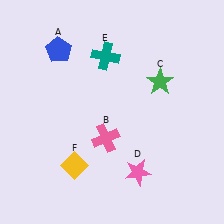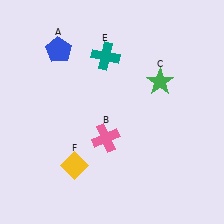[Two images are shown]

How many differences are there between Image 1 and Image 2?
There is 1 difference between the two images.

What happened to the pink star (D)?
The pink star (D) was removed in Image 2. It was in the bottom-right area of Image 1.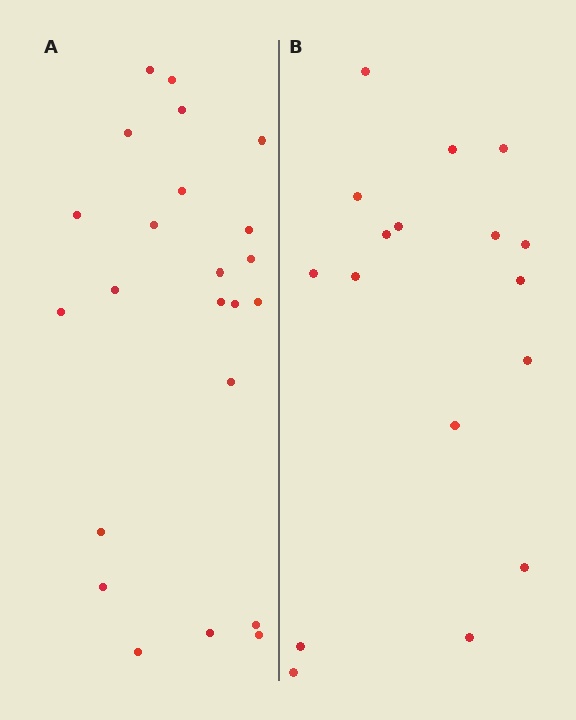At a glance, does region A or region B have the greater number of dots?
Region A (the left region) has more dots.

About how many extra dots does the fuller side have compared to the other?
Region A has about 6 more dots than region B.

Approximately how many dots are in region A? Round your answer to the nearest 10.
About 20 dots. (The exact count is 23, which rounds to 20.)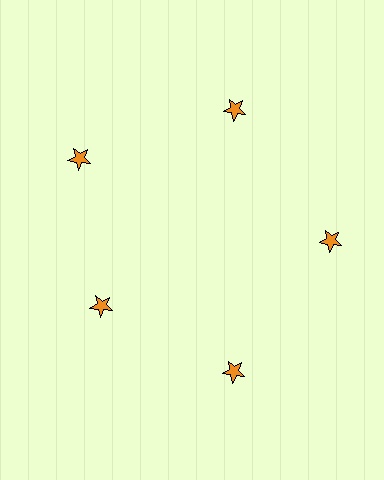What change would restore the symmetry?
The symmetry would be restored by moving it outward, back onto the ring so that all 5 stars sit at equal angles and equal distance from the center.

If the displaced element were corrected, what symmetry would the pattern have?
It would have 5-fold rotational symmetry — the pattern would map onto itself every 72 degrees.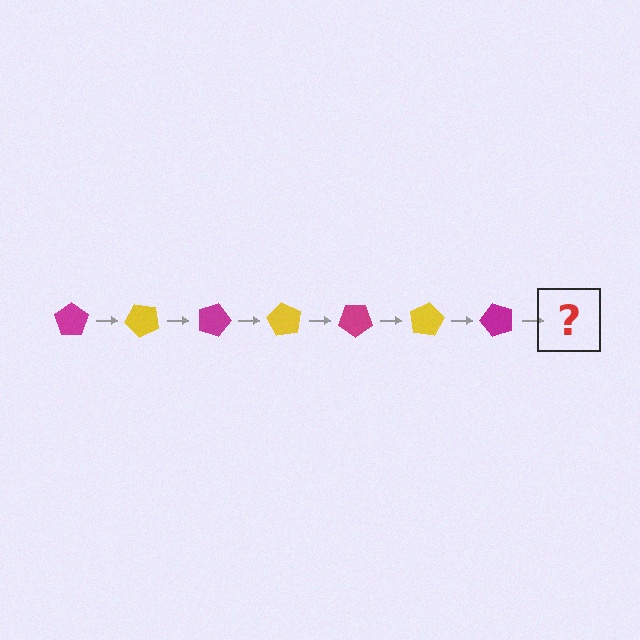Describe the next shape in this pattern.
It should be a yellow pentagon, rotated 315 degrees from the start.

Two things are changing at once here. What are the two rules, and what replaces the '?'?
The two rules are that it rotates 45 degrees each step and the color cycles through magenta and yellow. The '?' should be a yellow pentagon, rotated 315 degrees from the start.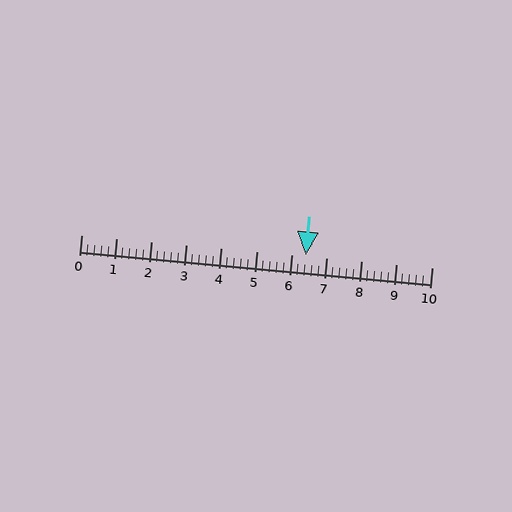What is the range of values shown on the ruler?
The ruler shows values from 0 to 10.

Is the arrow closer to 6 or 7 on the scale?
The arrow is closer to 6.